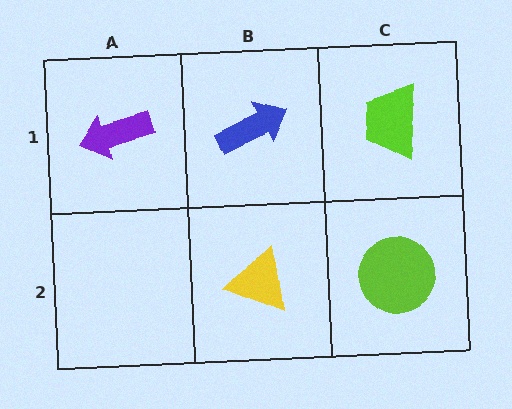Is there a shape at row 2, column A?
No, that cell is empty.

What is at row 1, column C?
A lime trapezoid.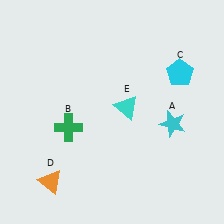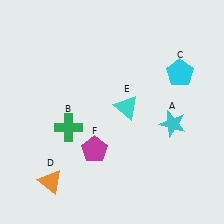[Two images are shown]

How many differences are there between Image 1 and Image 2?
There is 1 difference between the two images.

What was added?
A magenta pentagon (F) was added in Image 2.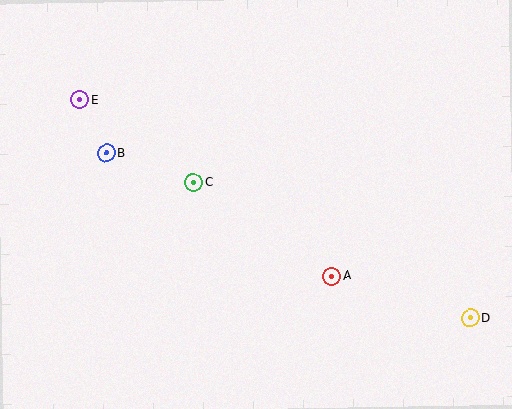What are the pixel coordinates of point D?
Point D is at (470, 318).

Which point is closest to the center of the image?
Point C at (194, 182) is closest to the center.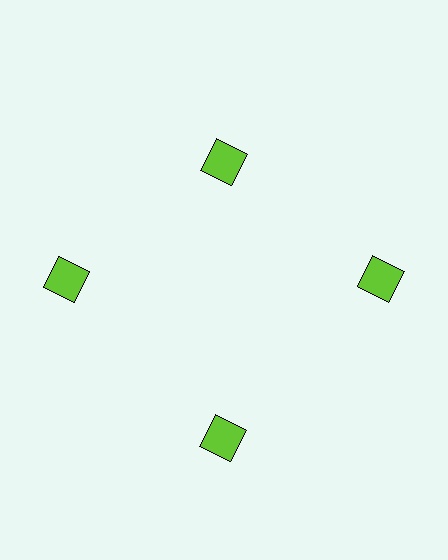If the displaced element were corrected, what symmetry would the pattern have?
It would have 4-fold rotational symmetry — the pattern would map onto itself every 90 degrees.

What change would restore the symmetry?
The symmetry would be restored by moving it outward, back onto the ring so that all 4 squares sit at equal angles and equal distance from the center.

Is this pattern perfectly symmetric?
No. The 4 lime squares are arranged in a ring, but one element near the 12 o'clock position is pulled inward toward the center, breaking the 4-fold rotational symmetry.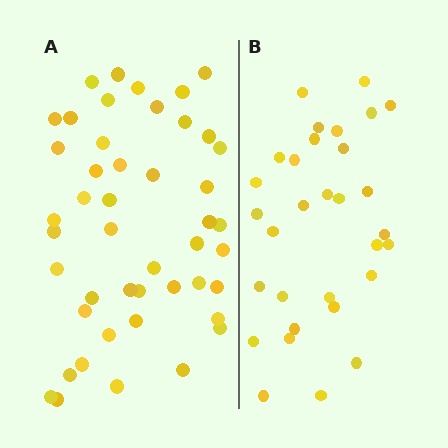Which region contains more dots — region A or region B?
Region A (the left region) has more dots.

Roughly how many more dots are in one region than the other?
Region A has approximately 15 more dots than region B.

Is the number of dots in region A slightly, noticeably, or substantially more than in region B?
Region A has substantially more. The ratio is roughly 1.5 to 1.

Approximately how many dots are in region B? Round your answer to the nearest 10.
About 30 dots. (The exact count is 31, which rounds to 30.)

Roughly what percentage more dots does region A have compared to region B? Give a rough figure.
About 50% more.